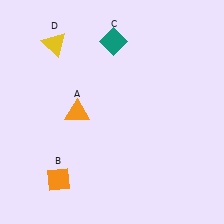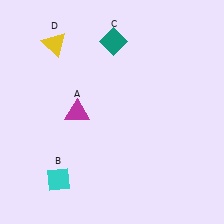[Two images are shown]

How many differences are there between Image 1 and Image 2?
There are 2 differences between the two images.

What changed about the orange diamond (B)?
In Image 1, B is orange. In Image 2, it changed to cyan.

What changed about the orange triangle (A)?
In Image 1, A is orange. In Image 2, it changed to magenta.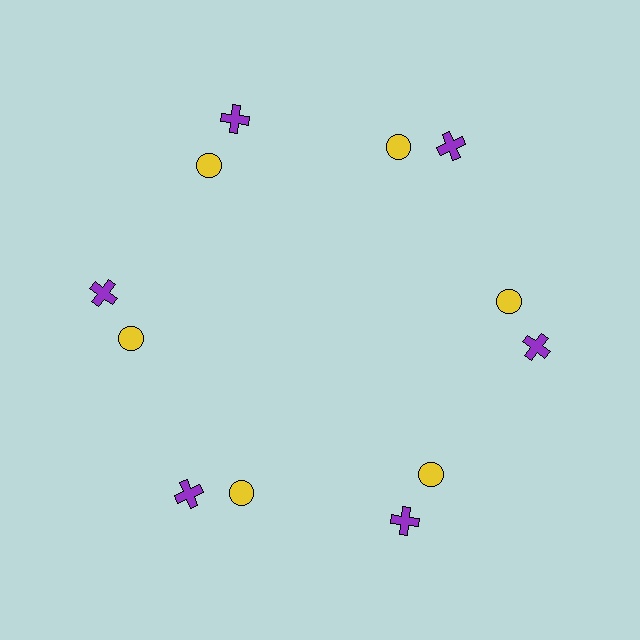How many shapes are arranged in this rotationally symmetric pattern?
There are 12 shapes, arranged in 6 groups of 2.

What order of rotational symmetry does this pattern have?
This pattern has 6-fold rotational symmetry.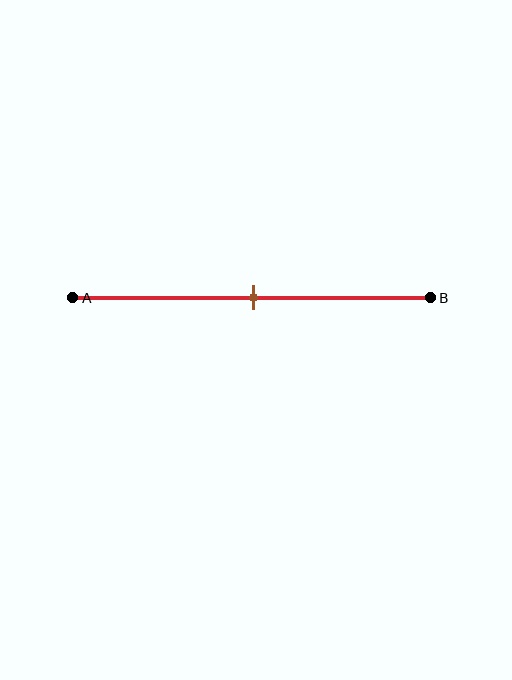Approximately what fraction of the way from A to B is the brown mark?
The brown mark is approximately 50% of the way from A to B.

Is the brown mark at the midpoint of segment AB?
Yes, the mark is approximately at the midpoint.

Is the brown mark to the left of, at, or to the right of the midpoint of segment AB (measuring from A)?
The brown mark is approximately at the midpoint of segment AB.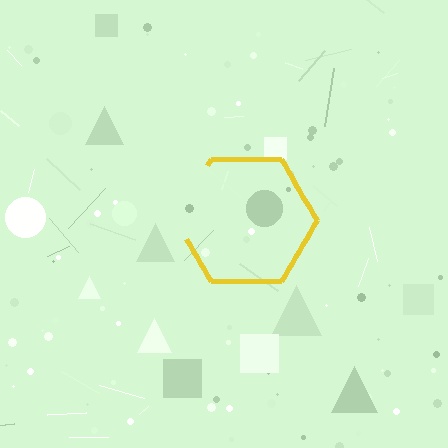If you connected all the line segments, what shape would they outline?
They would outline a hexagon.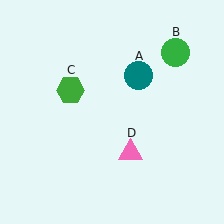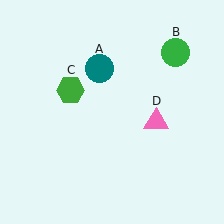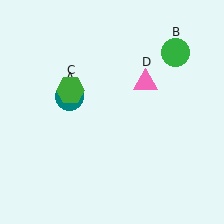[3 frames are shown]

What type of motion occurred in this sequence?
The teal circle (object A), pink triangle (object D) rotated counterclockwise around the center of the scene.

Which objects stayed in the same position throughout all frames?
Green circle (object B) and green hexagon (object C) remained stationary.